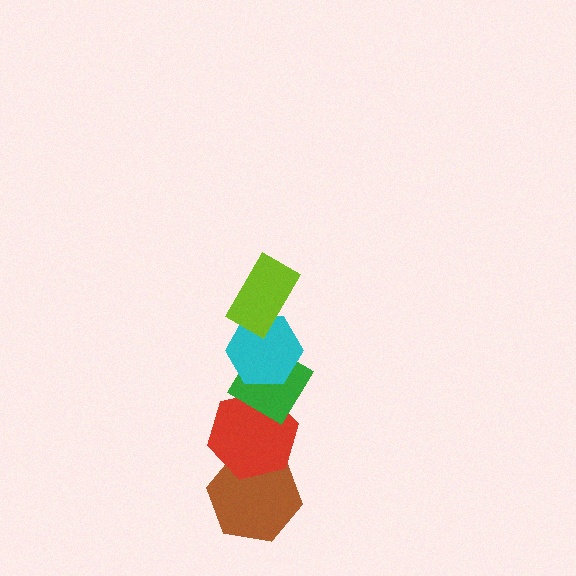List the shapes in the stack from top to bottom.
From top to bottom: the lime rectangle, the cyan hexagon, the green diamond, the red hexagon, the brown hexagon.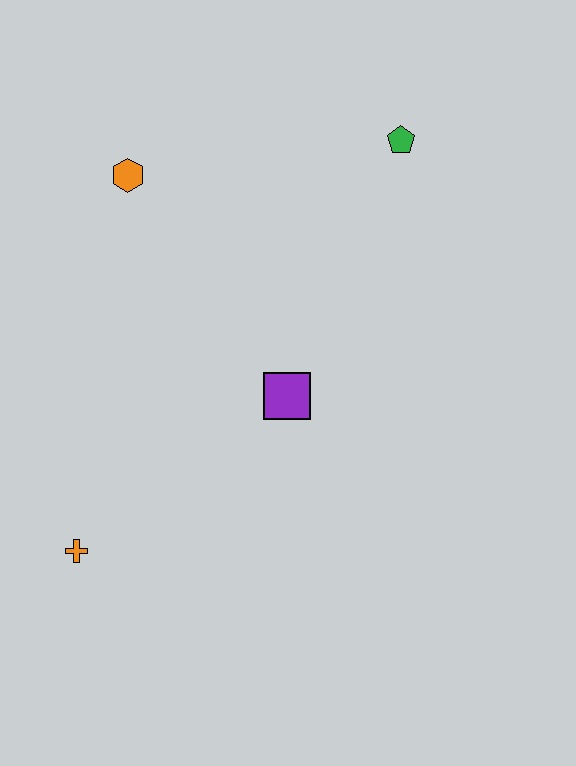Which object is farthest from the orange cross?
The green pentagon is farthest from the orange cross.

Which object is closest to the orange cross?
The purple square is closest to the orange cross.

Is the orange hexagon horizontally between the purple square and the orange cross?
Yes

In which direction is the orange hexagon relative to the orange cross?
The orange hexagon is above the orange cross.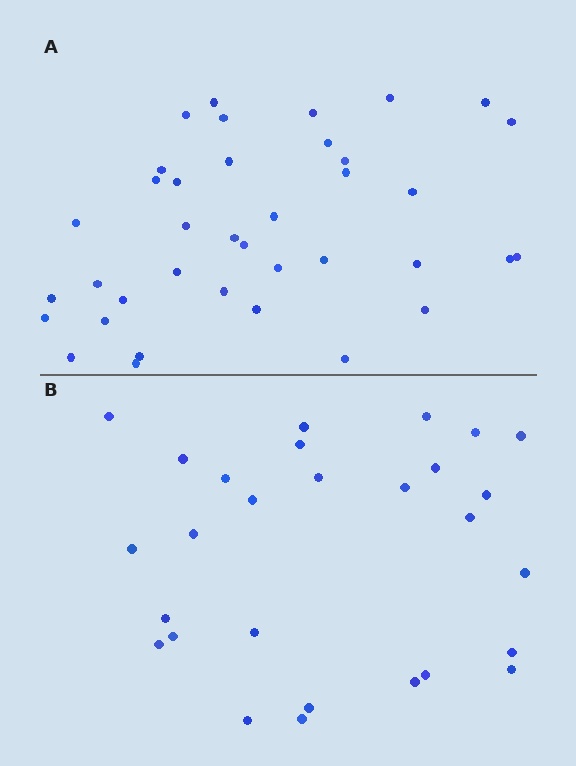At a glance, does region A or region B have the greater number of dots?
Region A (the top region) has more dots.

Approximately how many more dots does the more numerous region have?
Region A has roughly 10 or so more dots than region B.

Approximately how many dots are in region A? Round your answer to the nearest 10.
About 40 dots. (The exact count is 38, which rounds to 40.)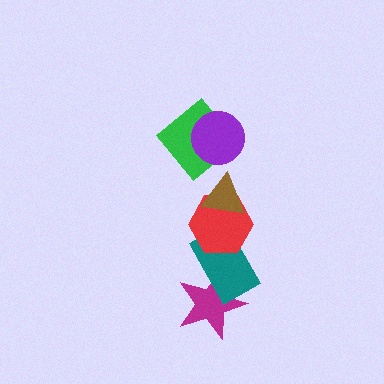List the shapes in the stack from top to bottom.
From top to bottom: the purple circle, the green diamond, the brown triangle, the red hexagon, the teal rectangle, the magenta star.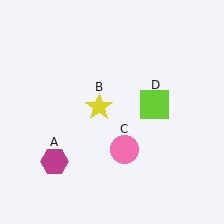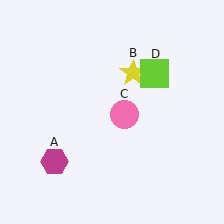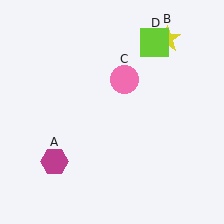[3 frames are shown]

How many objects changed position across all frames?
3 objects changed position: yellow star (object B), pink circle (object C), lime square (object D).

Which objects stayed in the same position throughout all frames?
Magenta hexagon (object A) remained stationary.